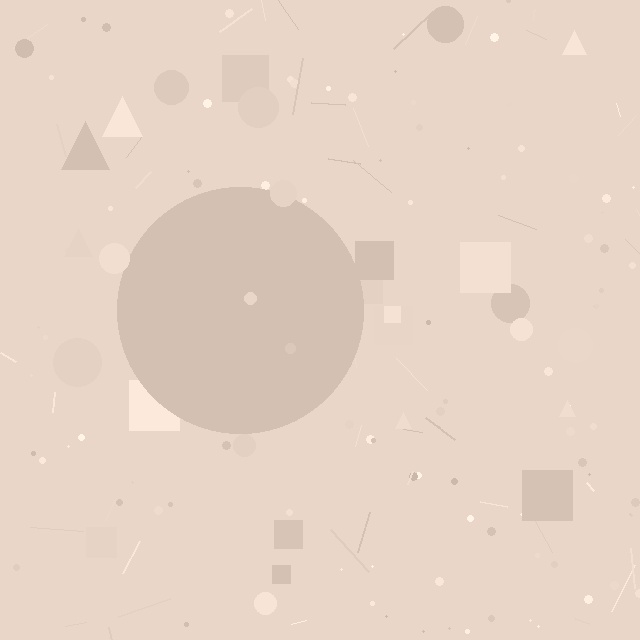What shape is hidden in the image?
A circle is hidden in the image.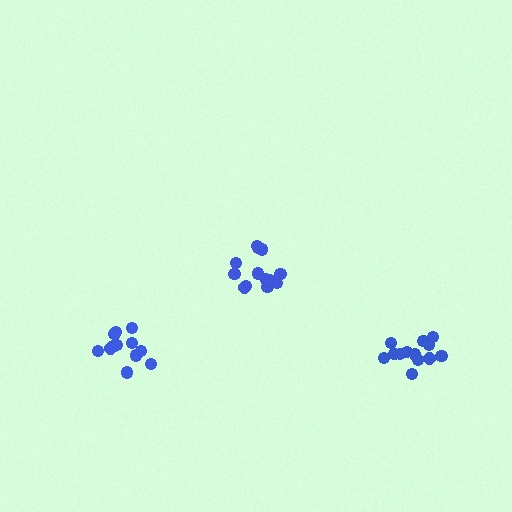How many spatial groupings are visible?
There are 3 spatial groupings.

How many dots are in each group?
Group 1: 14 dots, Group 2: 13 dots, Group 3: 12 dots (39 total).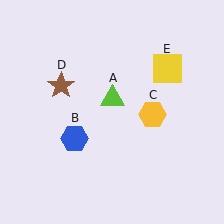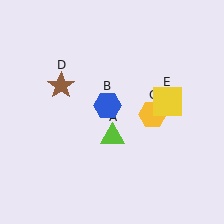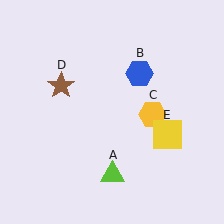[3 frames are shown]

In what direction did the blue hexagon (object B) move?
The blue hexagon (object B) moved up and to the right.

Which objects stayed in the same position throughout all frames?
Yellow hexagon (object C) and brown star (object D) remained stationary.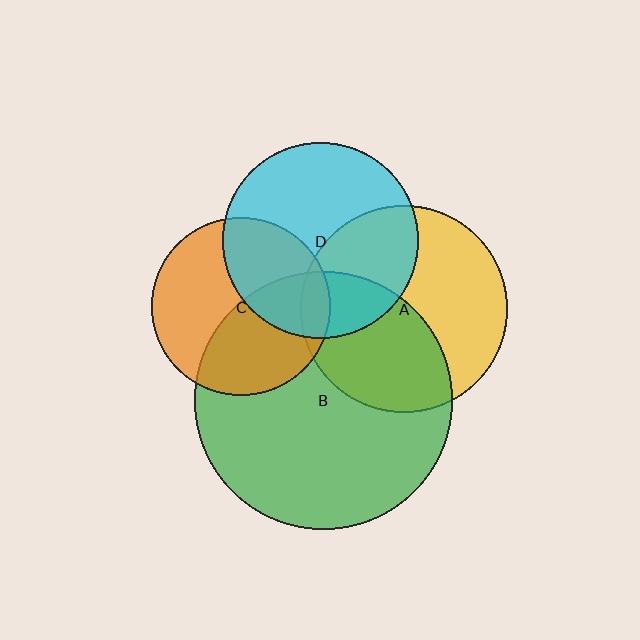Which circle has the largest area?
Circle B (green).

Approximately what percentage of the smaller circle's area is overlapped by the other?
Approximately 10%.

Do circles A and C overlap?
Yes.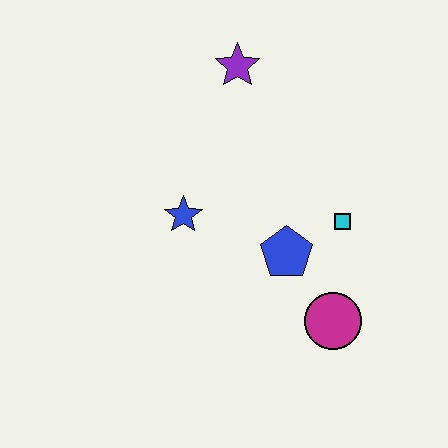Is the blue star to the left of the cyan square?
Yes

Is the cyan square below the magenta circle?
No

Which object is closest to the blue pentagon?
The cyan square is closest to the blue pentagon.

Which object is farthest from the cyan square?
The purple star is farthest from the cyan square.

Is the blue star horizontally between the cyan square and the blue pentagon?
No